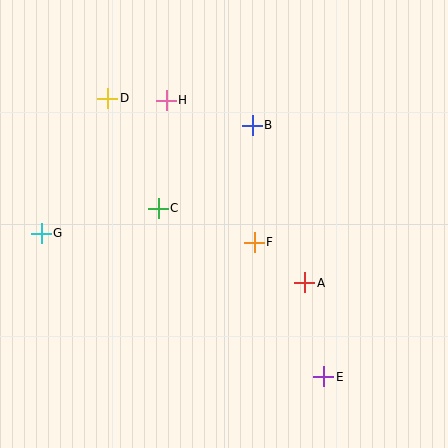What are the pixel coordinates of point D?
Point D is at (108, 98).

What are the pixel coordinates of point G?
Point G is at (41, 234).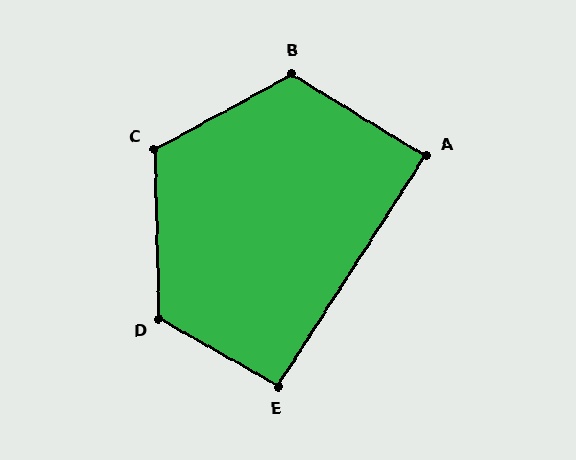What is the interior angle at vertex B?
Approximately 120 degrees (obtuse).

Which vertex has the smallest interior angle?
A, at approximately 89 degrees.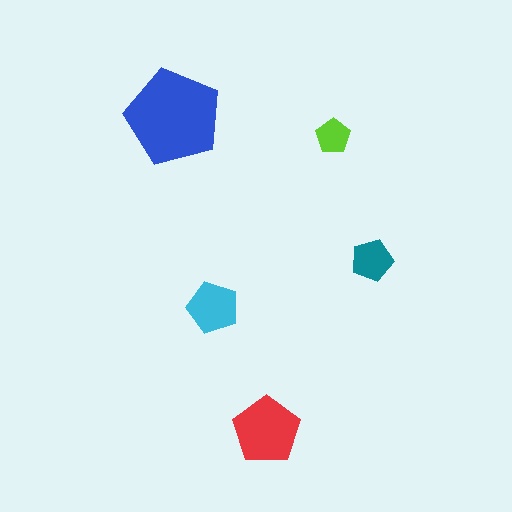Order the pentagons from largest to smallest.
the blue one, the red one, the cyan one, the teal one, the lime one.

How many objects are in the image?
There are 5 objects in the image.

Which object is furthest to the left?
The blue pentagon is leftmost.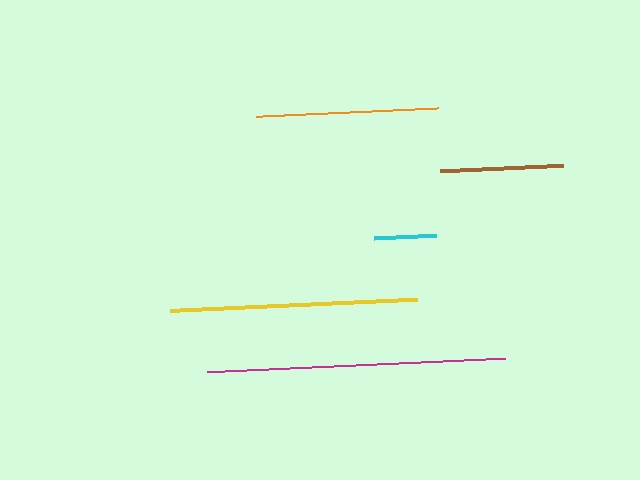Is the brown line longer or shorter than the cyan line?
The brown line is longer than the cyan line.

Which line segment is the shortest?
The cyan line is the shortest at approximately 62 pixels.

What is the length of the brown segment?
The brown segment is approximately 123 pixels long.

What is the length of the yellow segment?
The yellow segment is approximately 247 pixels long.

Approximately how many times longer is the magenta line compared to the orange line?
The magenta line is approximately 1.6 times the length of the orange line.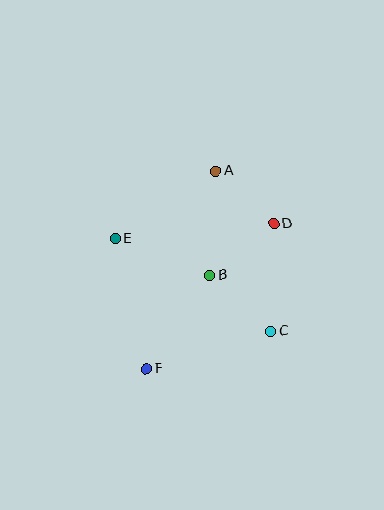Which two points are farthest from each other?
Points A and F are farthest from each other.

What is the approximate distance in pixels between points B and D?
The distance between B and D is approximately 83 pixels.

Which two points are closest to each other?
Points A and D are closest to each other.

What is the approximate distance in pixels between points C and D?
The distance between C and D is approximately 108 pixels.